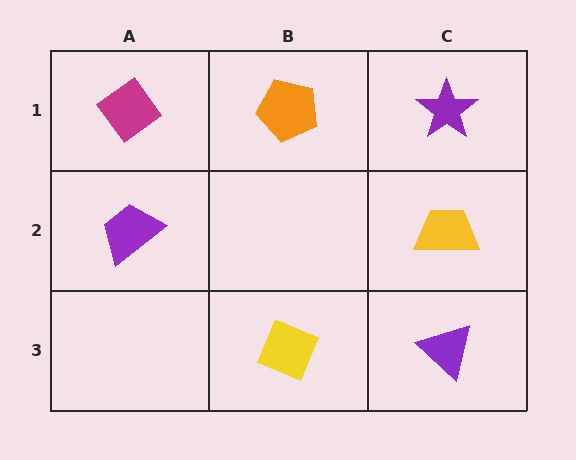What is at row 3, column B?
A yellow diamond.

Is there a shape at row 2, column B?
No, that cell is empty.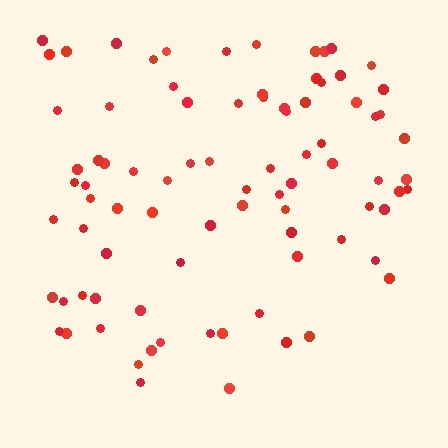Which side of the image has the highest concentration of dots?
The top.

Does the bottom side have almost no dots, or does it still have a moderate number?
Still a moderate number, just noticeably fewer than the top.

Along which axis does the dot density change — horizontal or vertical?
Vertical.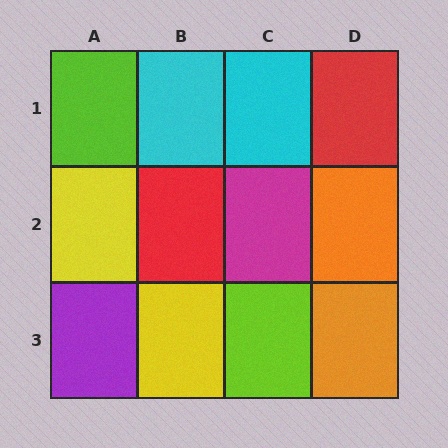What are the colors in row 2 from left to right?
Yellow, red, magenta, orange.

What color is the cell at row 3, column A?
Purple.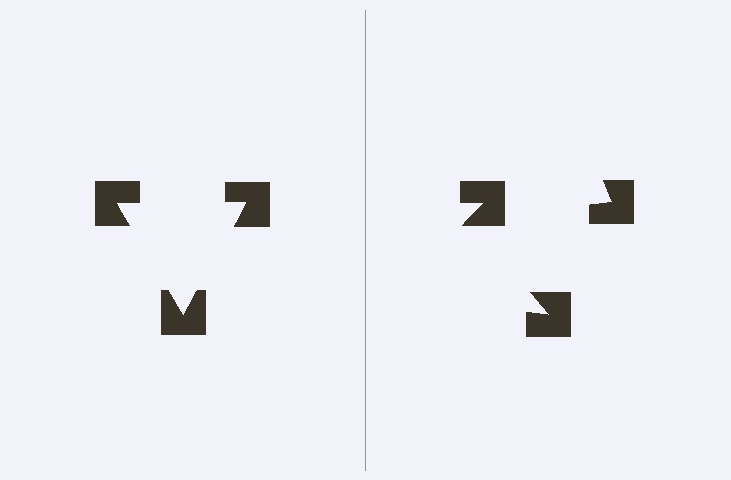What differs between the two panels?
The notched squares are positioned identically on both sides; only the wedge orientations differ. On the left they align to a triangle; on the right they are misaligned.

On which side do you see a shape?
An illusory triangle appears on the left side. On the right side the wedge cuts are rotated, so no coherent shape forms.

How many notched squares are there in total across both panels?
6 — 3 on each side.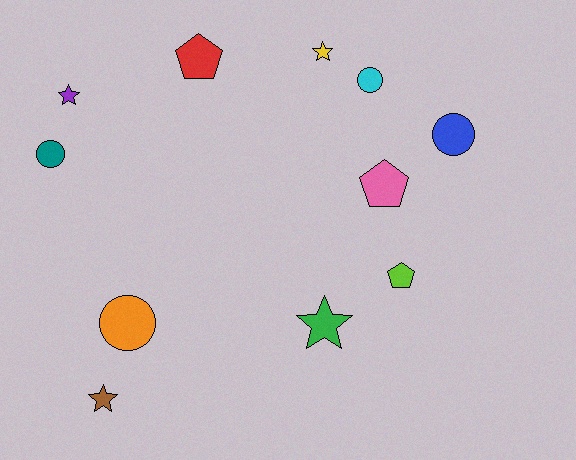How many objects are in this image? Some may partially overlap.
There are 11 objects.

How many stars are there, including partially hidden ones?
There are 4 stars.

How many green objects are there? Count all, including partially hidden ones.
There is 1 green object.